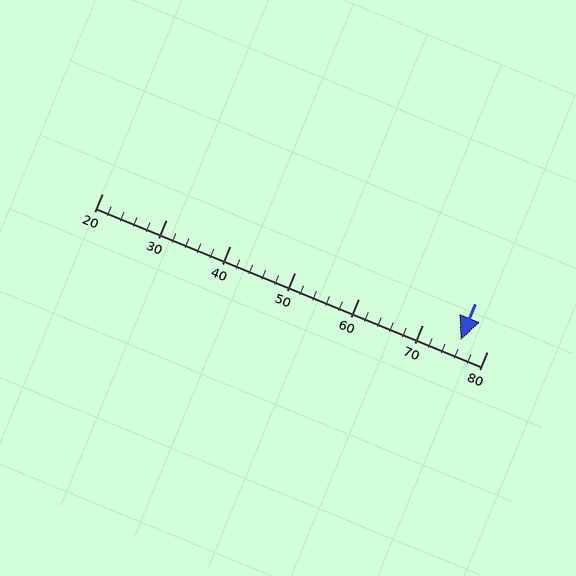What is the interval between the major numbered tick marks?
The major tick marks are spaced 10 units apart.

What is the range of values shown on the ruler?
The ruler shows values from 20 to 80.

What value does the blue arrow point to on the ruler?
The blue arrow points to approximately 76.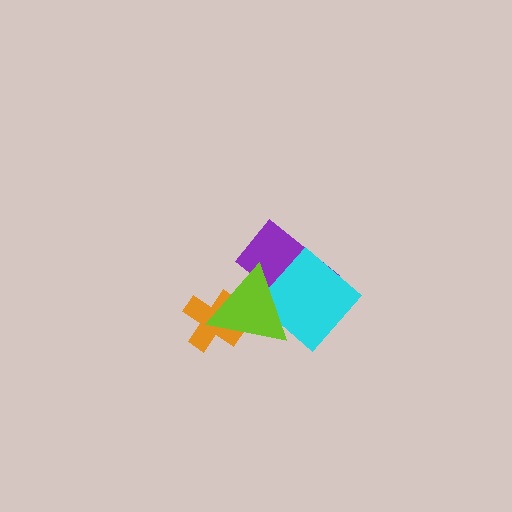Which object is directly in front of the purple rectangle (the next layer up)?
The cyan diamond is directly in front of the purple rectangle.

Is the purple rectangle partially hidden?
Yes, it is partially covered by another shape.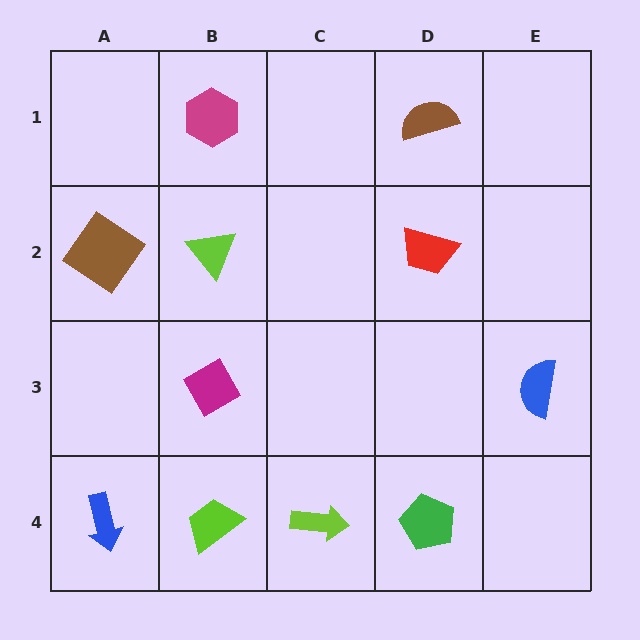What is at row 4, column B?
A lime trapezoid.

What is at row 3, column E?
A blue semicircle.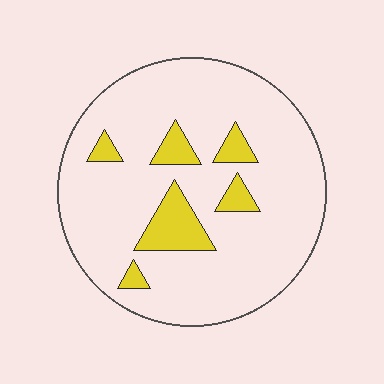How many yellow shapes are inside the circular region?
6.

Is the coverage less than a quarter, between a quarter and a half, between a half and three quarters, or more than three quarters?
Less than a quarter.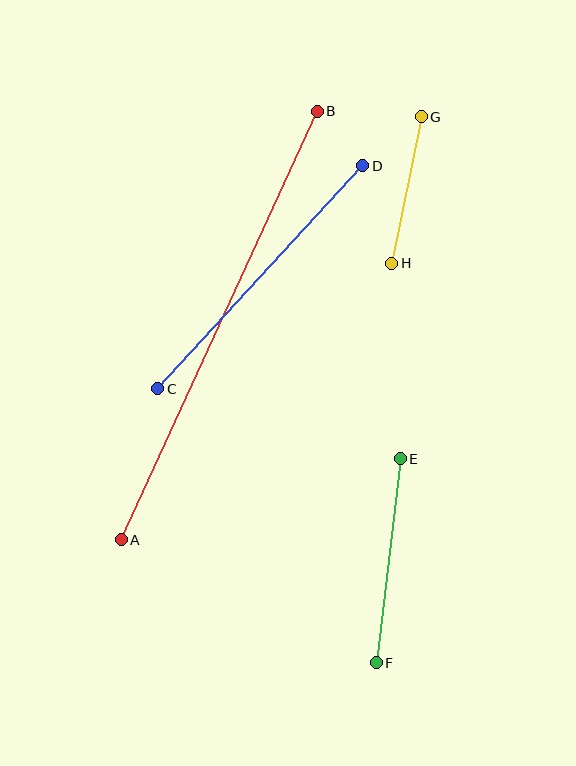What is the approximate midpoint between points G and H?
The midpoint is at approximately (407, 190) pixels.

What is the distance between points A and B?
The distance is approximately 471 pixels.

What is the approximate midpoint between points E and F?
The midpoint is at approximately (388, 561) pixels.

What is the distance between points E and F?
The distance is approximately 205 pixels.